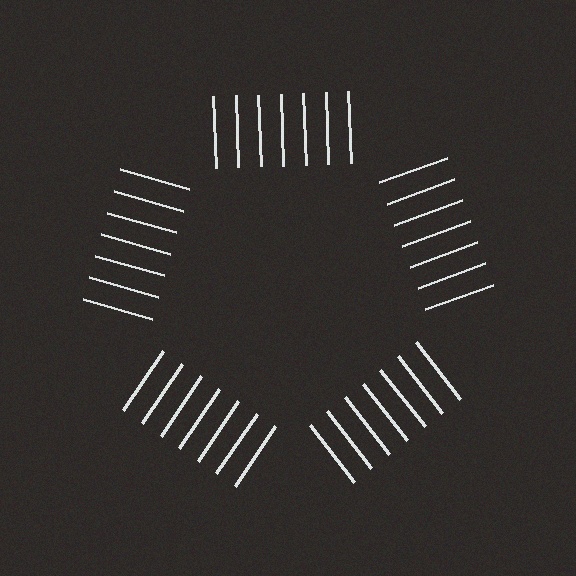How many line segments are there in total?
35 — 7 along each of the 5 edges.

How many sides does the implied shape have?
5 sides — the line-ends trace a pentagon.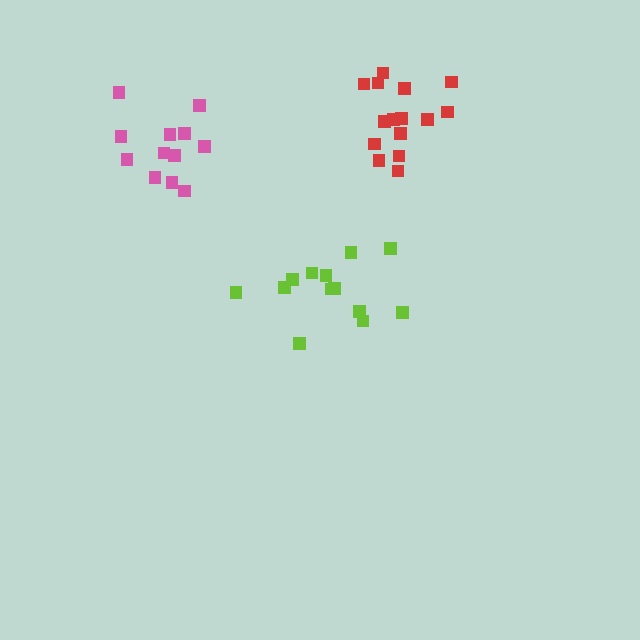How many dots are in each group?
Group 1: 12 dots, Group 2: 13 dots, Group 3: 15 dots (40 total).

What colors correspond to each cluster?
The clusters are colored: pink, lime, red.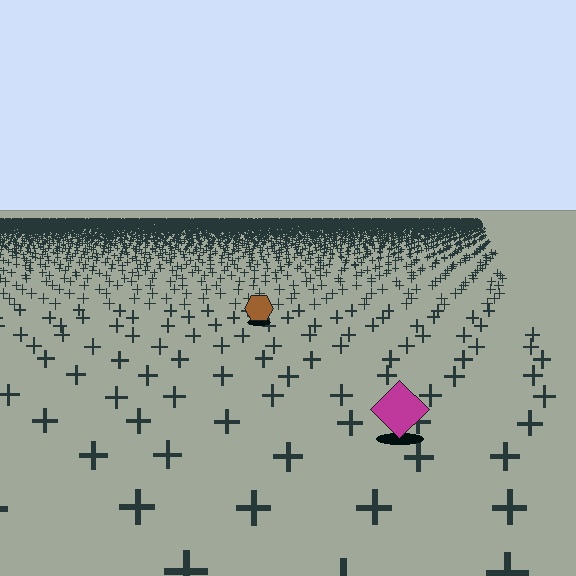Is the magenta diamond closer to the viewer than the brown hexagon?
Yes. The magenta diamond is closer — you can tell from the texture gradient: the ground texture is coarser near it.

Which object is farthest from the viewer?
The brown hexagon is farthest from the viewer. It appears smaller and the ground texture around it is denser.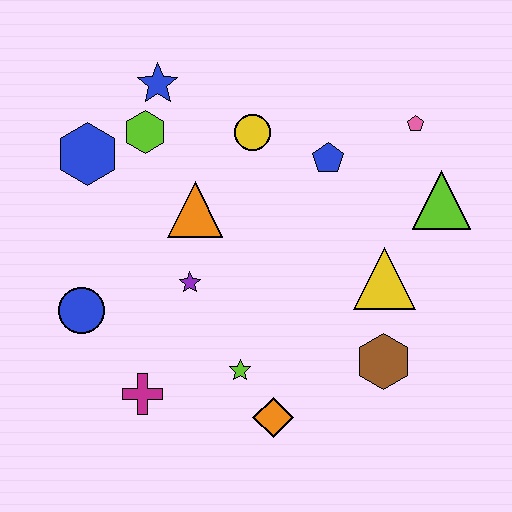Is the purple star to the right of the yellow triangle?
No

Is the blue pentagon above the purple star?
Yes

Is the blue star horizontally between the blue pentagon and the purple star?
No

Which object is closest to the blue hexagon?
The lime hexagon is closest to the blue hexagon.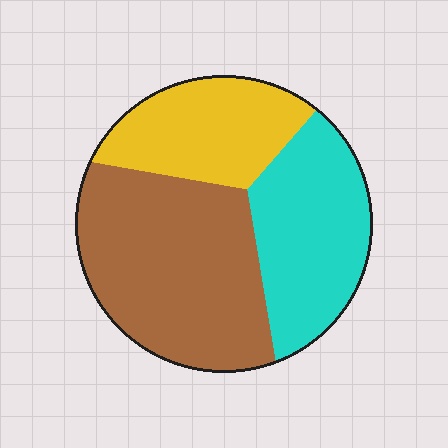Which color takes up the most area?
Brown, at roughly 45%.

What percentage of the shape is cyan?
Cyan covers roughly 30% of the shape.